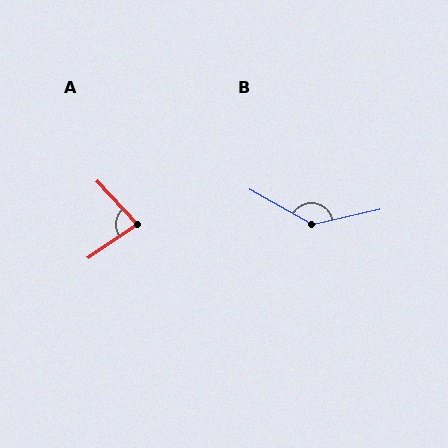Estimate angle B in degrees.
Approximately 138 degrees.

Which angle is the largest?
B, at approximately 138 degrees.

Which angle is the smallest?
A, at approximately 82 degrees.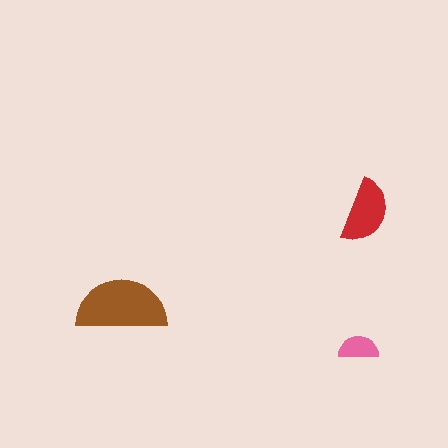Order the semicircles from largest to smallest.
the brown one, the red one, the pink one.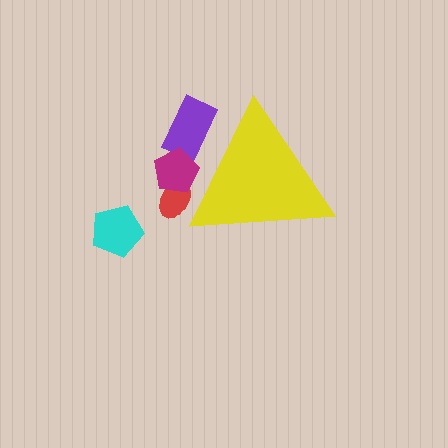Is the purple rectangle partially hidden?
Yes, the purple rectangle is partially hidden behind the yellow triangle.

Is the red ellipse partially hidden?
Yes, the red ellipse is partially hidden behind the yellow triangle.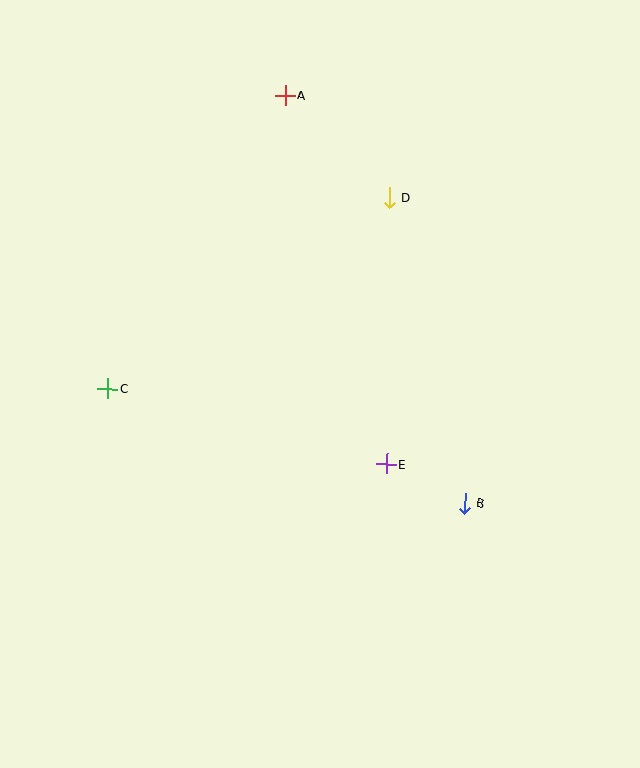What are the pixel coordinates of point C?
Point C is at (108, 389).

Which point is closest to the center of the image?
Point E at (387, 464) is closest to the center.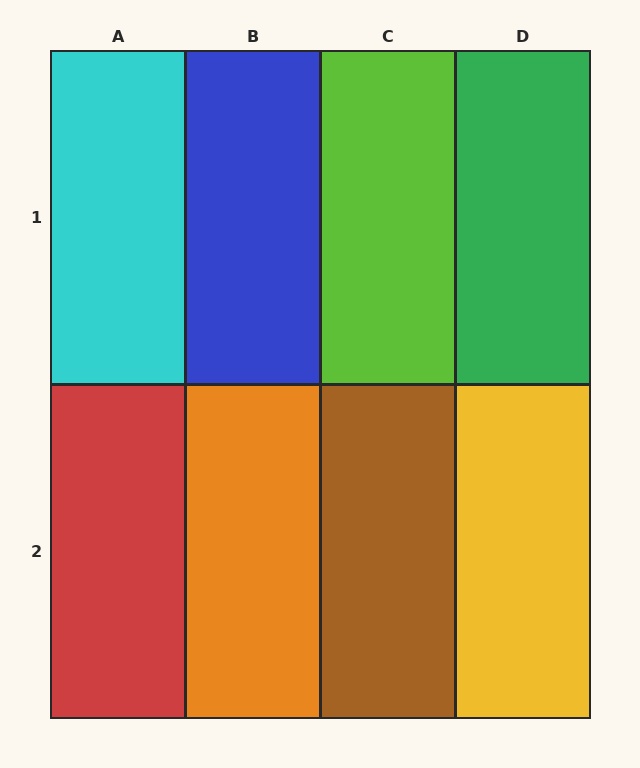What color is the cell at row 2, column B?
Orange.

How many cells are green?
1 cell is green.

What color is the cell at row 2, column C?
Brown.